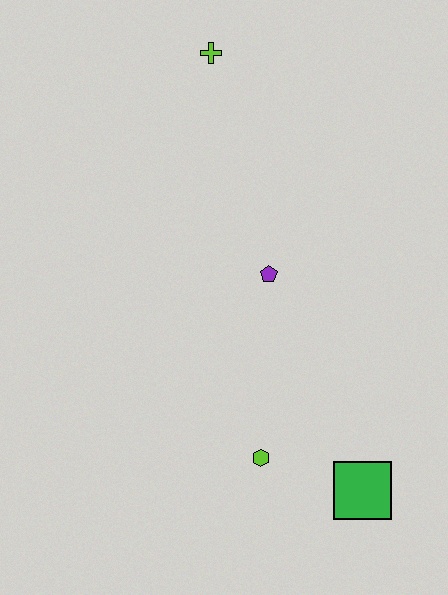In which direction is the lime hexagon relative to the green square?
The lime hexagon is to the left of the green square.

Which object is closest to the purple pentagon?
The lime hexagon is closest to the purple pentagon.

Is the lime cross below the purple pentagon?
No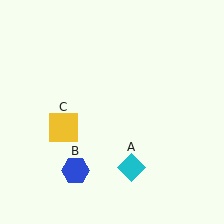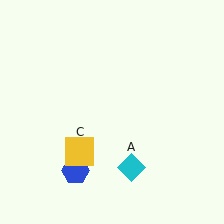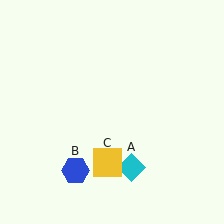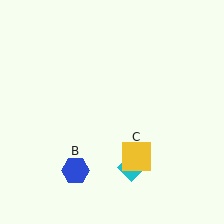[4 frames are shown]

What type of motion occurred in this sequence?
The yellow square (object C) rotated counterclockwise around the center of the scene.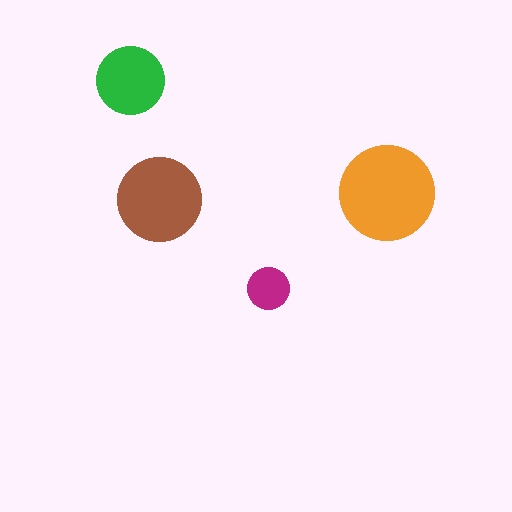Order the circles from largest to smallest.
the orange one, the brown one, the green one, the magenta one.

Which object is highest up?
The green circle is topmost.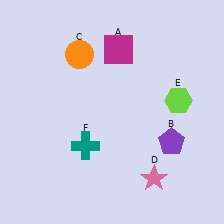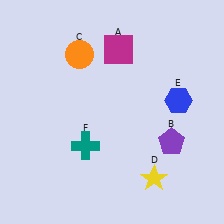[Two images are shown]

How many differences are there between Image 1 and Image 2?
There are 2 differences between the two images.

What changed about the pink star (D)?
In Image 1, D is pink. In Image 2, it changed to yellow.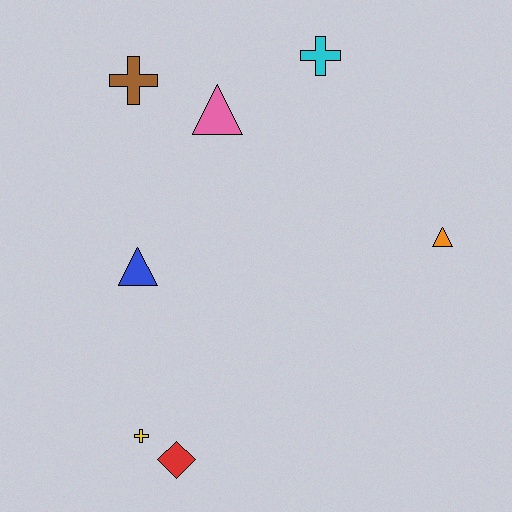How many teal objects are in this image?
There are no teal objects.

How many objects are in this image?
There are 7 objects.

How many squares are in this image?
There are no squares.